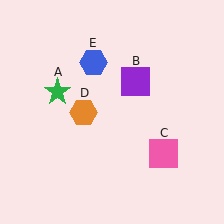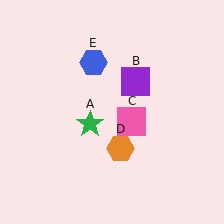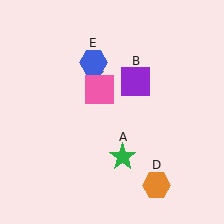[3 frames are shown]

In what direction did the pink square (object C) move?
The pink square (object C) moved up and to the left.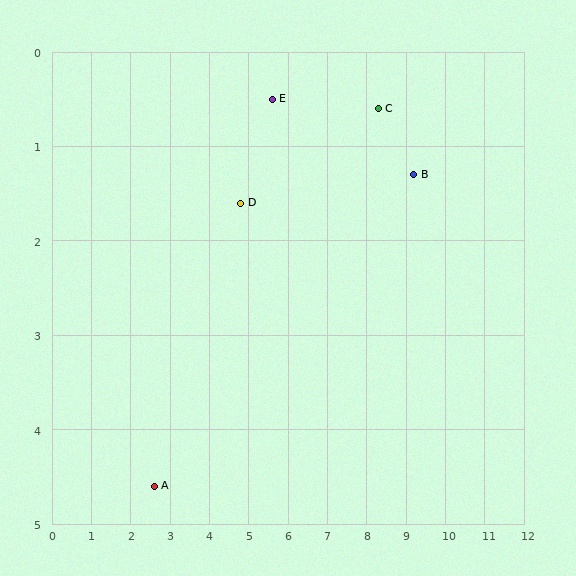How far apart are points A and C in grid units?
Points A and C are about 7.0 grid units apart.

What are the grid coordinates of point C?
Point C is at approximately (8.3, 0.6).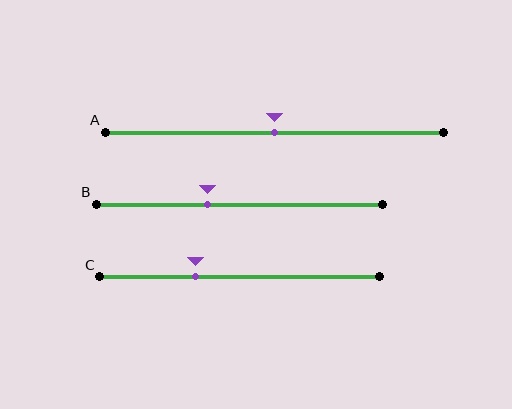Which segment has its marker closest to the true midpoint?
Segment A has its marker closest to the true midpoint.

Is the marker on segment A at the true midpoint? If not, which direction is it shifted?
Yes, the marker on segment A is at the true midpoint.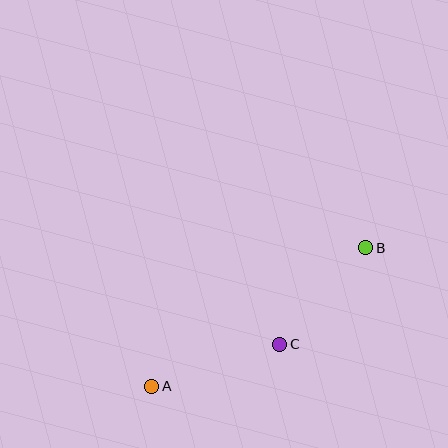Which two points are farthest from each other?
Points A and B are farthest from each other.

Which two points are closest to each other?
Points B and C are closest to each other.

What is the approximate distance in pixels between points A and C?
The distance between A and C is approximately 135 pixels.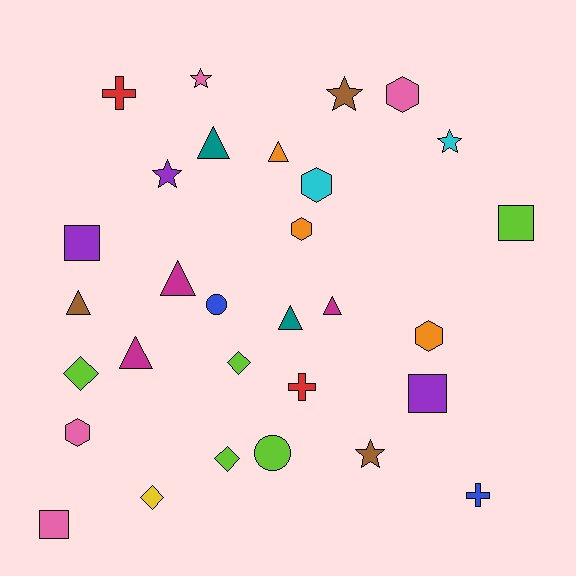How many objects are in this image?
There are 30 objects.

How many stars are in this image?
There are 5 stars.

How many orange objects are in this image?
There are 3 orange objects.